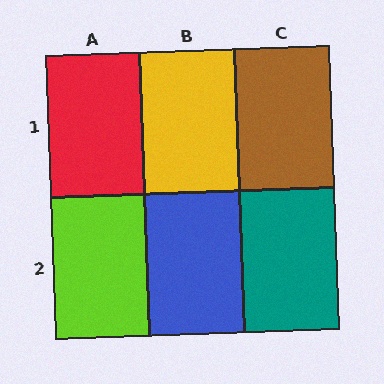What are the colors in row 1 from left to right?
Red, yellow, brown.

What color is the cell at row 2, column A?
Lime.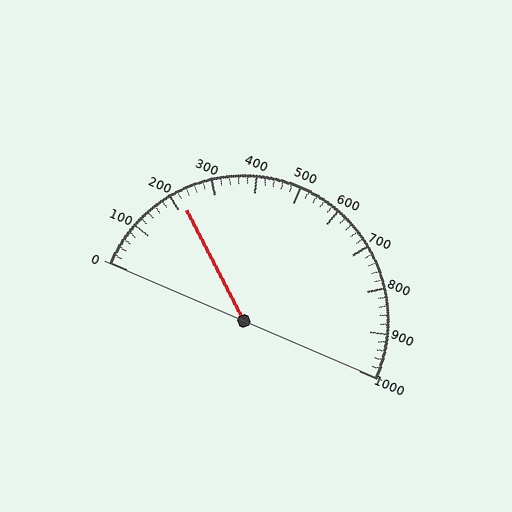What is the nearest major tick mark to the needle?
The nearest major tick mark is 200.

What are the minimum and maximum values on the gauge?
The gauge ranges from 0 to 1000.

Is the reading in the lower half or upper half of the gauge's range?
The reading is in the lower half of the range (0 to 1000).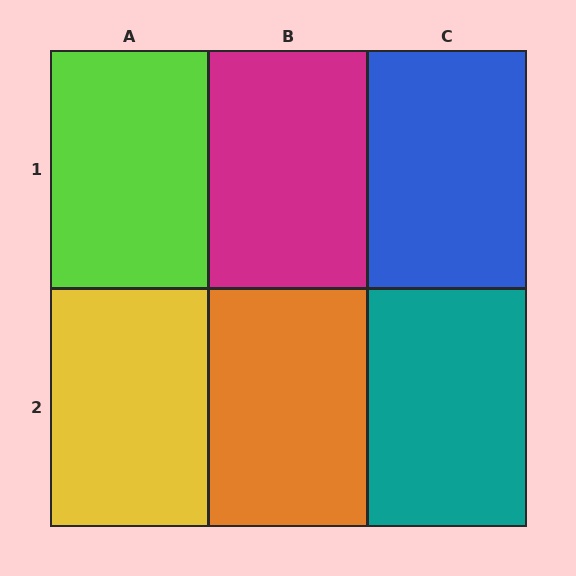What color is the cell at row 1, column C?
Blue.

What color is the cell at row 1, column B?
Magenta.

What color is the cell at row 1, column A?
Lime.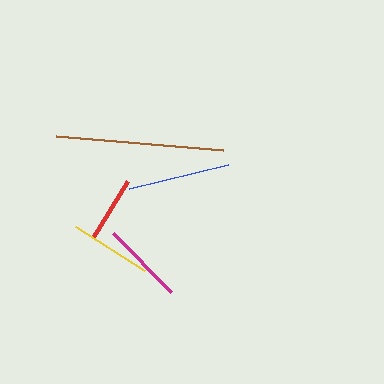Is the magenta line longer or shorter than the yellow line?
The magenta line is longer than the yellow line.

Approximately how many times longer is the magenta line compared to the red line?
The magenta line is approximately 1.2 times the length of the red line.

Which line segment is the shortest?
The red line is the shortest at approximately 67 pixels.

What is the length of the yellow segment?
The yellow segment is approximately 82 pixels long.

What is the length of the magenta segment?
The magenta segment is approximately 83 pixels long.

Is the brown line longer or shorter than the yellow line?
The brown line is longer than the yellow line.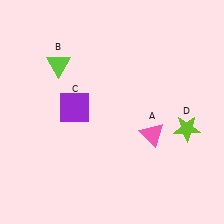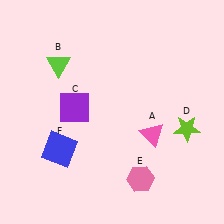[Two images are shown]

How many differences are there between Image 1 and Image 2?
There are 2 differences between the two images.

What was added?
A pink hexagon (E), a blue square (F) were added in Image 2.